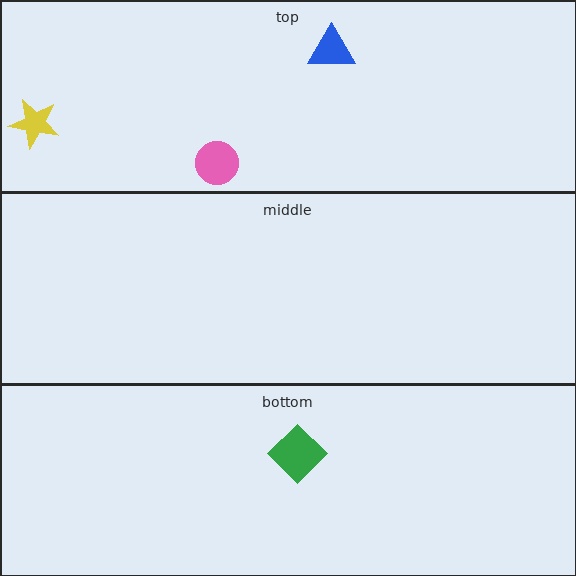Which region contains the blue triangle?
The top region.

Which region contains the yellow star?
The top region.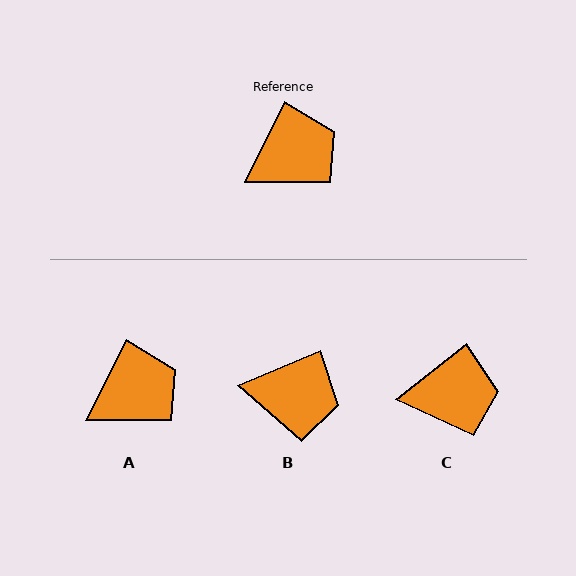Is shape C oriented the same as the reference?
No, it is off by about 25 degrees.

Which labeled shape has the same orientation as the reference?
A.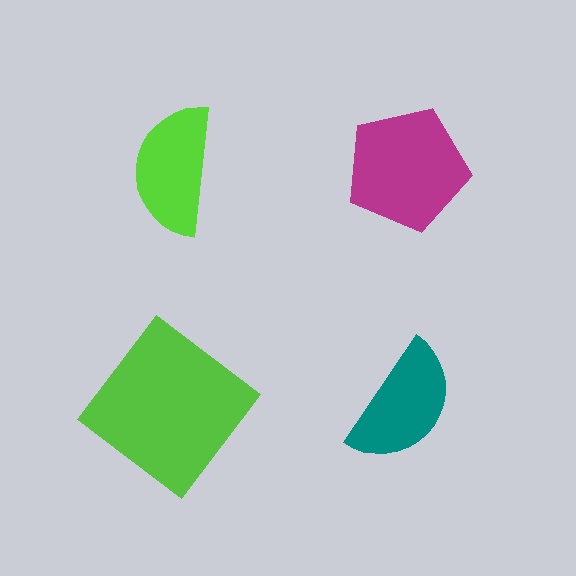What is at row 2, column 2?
A teal semicircle.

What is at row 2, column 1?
A lime diamond.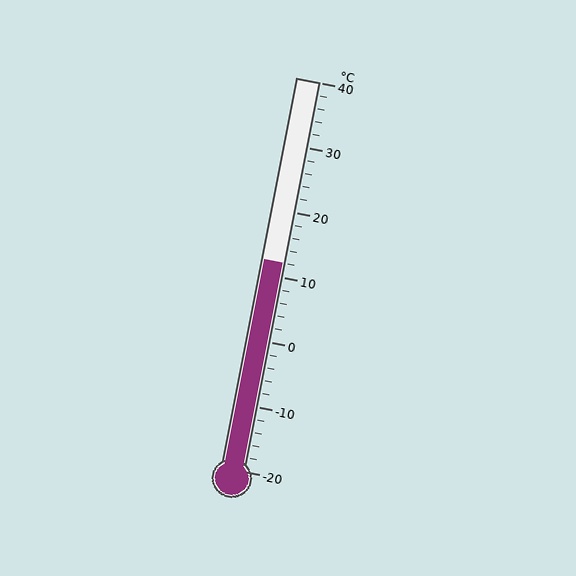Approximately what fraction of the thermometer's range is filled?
The thermometer is filled to approximately 55% of its range.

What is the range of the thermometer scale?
The thermometer scale ranges from -20°C to 40°C.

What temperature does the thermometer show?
The thermometer shows approximately 12°C.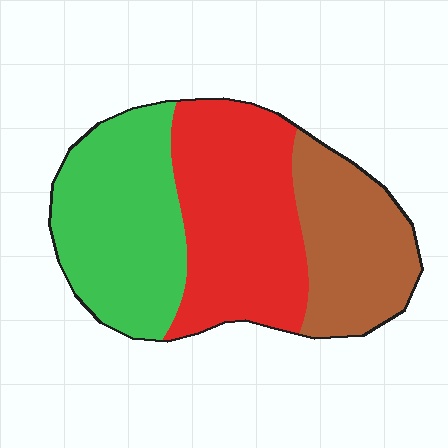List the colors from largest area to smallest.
From largest to smallest: red, green, brown.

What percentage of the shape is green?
Green covers around 35% of the shape.